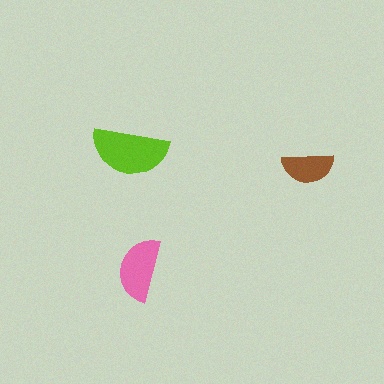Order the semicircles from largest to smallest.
the lime one, the pink one, the brown one.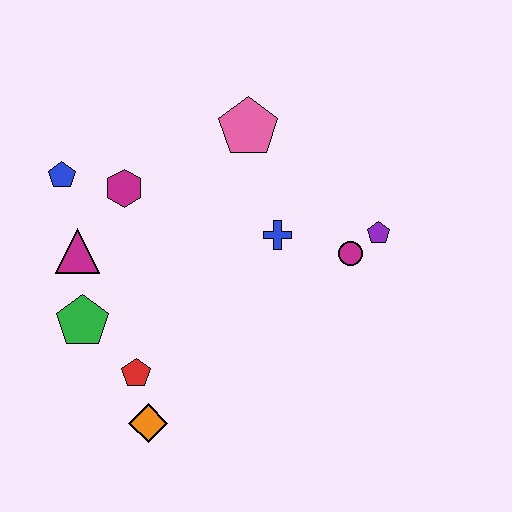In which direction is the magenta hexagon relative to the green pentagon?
The magenta hexagon is above the green pentagon.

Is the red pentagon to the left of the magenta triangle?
No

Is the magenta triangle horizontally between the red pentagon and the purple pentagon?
No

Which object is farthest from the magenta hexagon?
The purple pentagon is farthest from the magenta hexagon.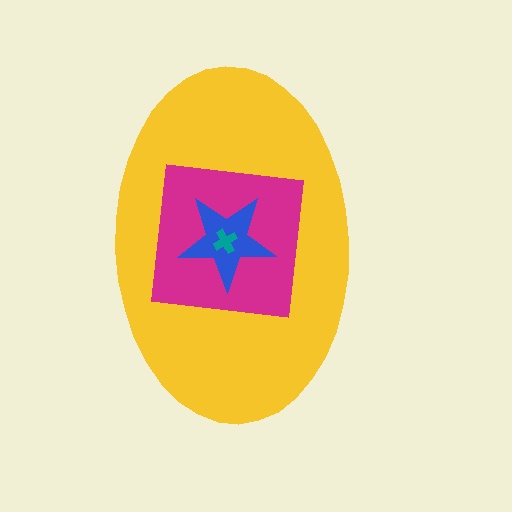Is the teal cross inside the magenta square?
Yes.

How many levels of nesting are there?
4.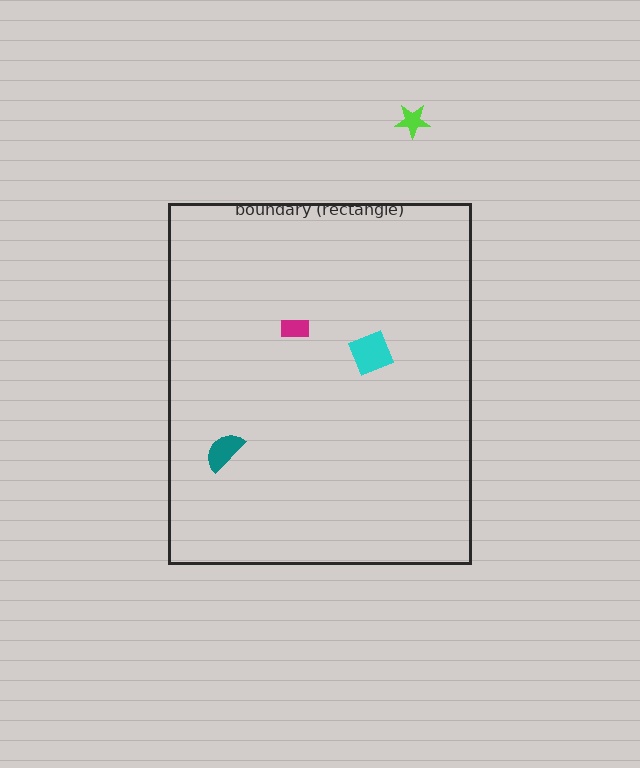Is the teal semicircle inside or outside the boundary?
Inside.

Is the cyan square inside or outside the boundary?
Inside.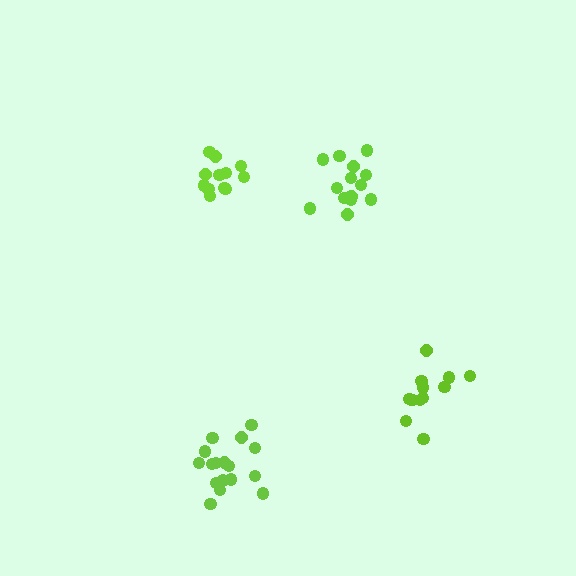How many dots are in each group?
Group 1: 17 dots, Group 2: 12 dots, Group 3: 15 dots, Group 4: 13 dots (57 total).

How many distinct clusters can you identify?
There are 4 distinct clusters.